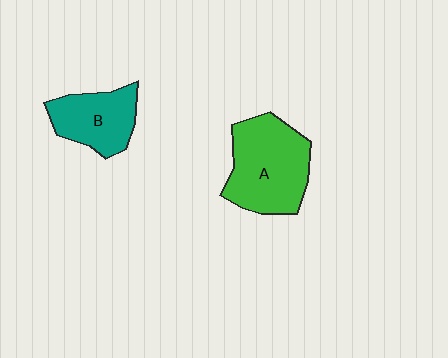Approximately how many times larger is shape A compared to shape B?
Approximately 1.5 times.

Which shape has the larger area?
Shape A (green).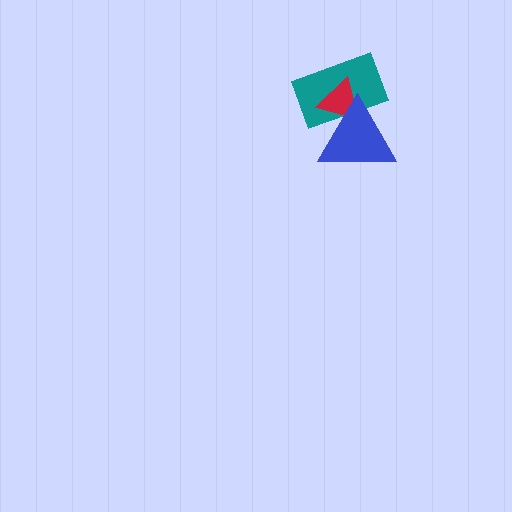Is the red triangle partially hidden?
Yes, it is partially covered by another shape.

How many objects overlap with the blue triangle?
2 objects overlap with the blue triangle.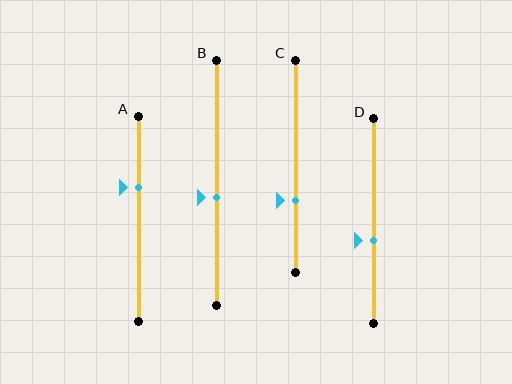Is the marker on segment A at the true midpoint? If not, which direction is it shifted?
No, the marker on segment A is shifted upward by about 15% of the segment length.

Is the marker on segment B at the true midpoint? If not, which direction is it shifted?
No, the marker on segment B is shifted downward by about 6% of the segment length.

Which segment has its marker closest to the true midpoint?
Segment B has its marker closest to the true midpoint.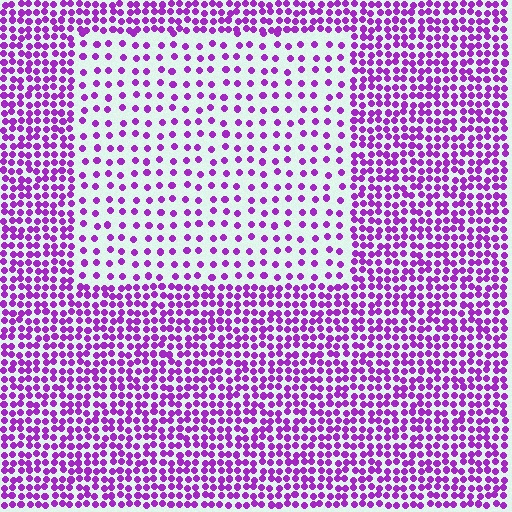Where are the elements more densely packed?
The elements are more densely packed outside the rectangle boundary.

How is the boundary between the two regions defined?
The boundary is defined by a change in element density (approximately 2.4x ratio). All elements are the same color, size, and shape.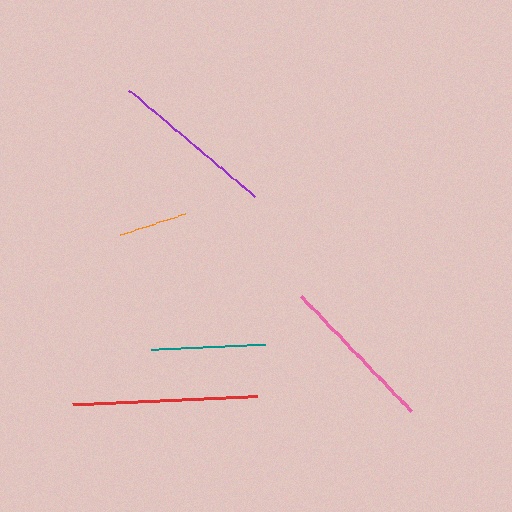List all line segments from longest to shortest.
From longest to shortest: red, purple, pink, teal, orange.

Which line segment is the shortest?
The orange line is the shortest at approximately 69 pixels.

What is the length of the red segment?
The red segment is approximately 185 pixels long.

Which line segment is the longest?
The red line is the longest at approximately 185 pixels.